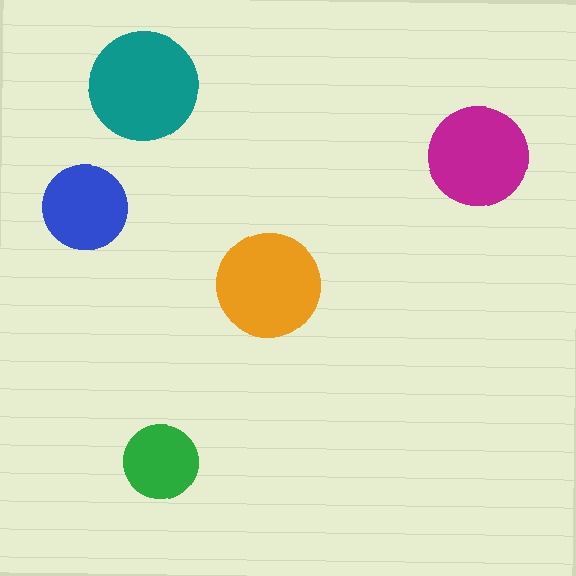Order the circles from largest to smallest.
the teal one, the orange one, the magenta one, the blue one, the green one.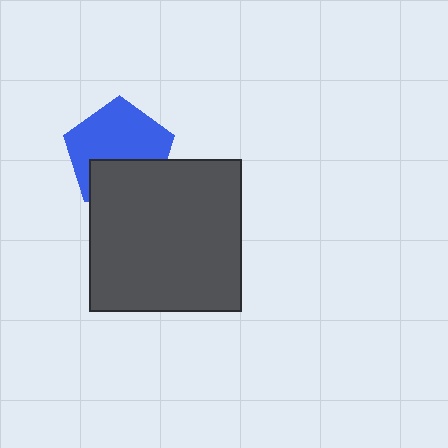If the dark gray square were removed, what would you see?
You would see the complete blue pentagon.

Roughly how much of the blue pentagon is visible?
About half of it is visible (roughly 64%).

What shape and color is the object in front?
The object in front is a dark gray square.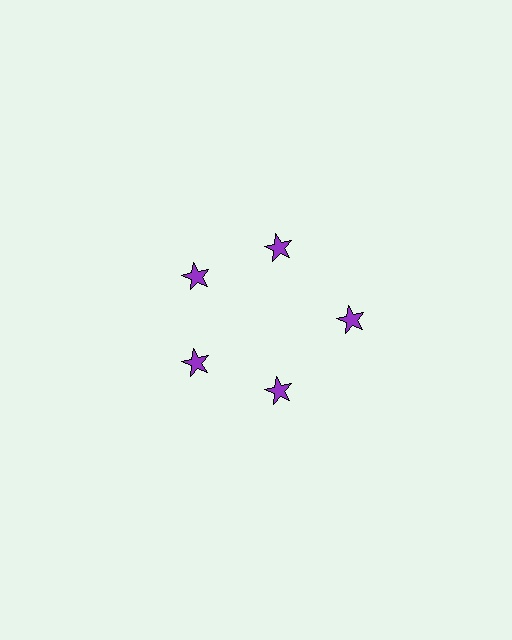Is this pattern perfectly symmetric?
No. The 5 purple stars are arranged in a ring, but one element near the 3 o'clock position is pushed outward from the center, breaking the 5-fold rotational symmetry.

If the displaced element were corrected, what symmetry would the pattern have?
It would have 5-fold rotational symmetry — the pattern would map onto itself every 72 degrees.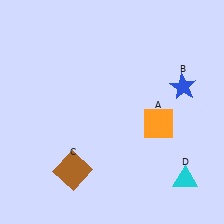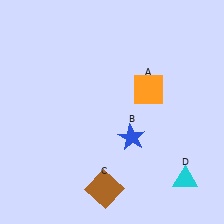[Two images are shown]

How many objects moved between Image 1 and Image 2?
3 objects moved between the two images.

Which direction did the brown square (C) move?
The brown square (C) moved right.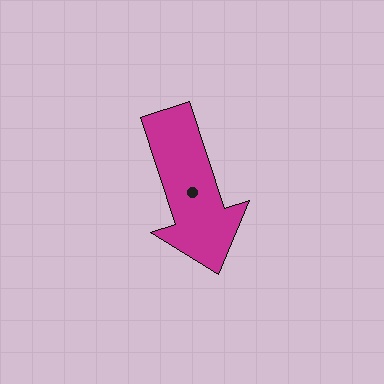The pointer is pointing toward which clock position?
Roughly 5 o'clock.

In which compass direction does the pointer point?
South.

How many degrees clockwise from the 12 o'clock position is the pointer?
Approximately 162 degrees.